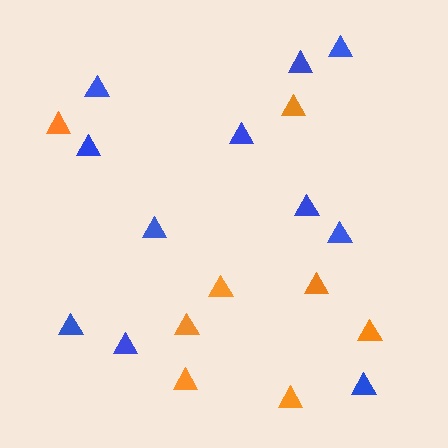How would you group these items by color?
There are 2 groups: one group of blue triangles (11) and one group of orange triangles (8).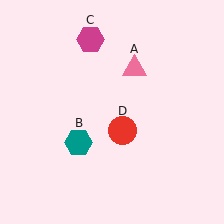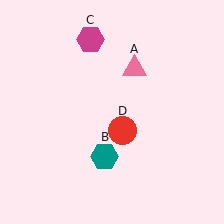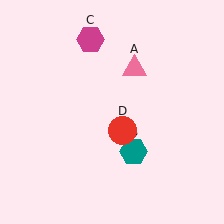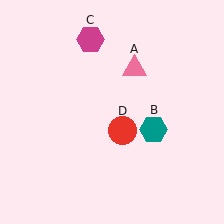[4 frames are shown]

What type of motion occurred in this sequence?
The teal hexagon (object B) rotated counterclockwise around the center of the scene.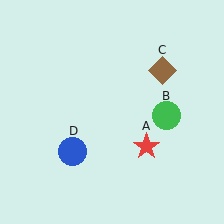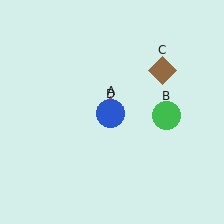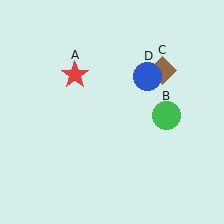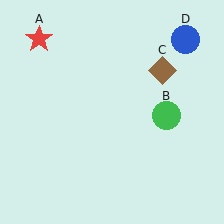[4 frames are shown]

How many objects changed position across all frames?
2 objects changed position: red star (object A), blue circle (object D).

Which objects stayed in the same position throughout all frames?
Green circle (object B) and brown diamond (object C) remained stationary.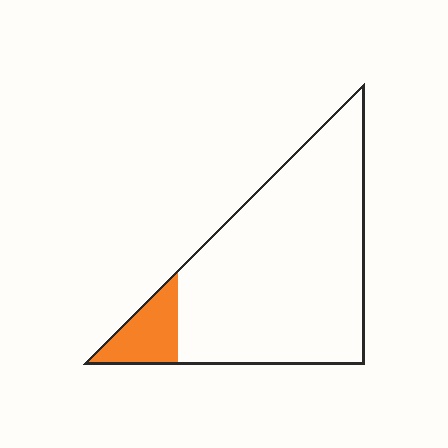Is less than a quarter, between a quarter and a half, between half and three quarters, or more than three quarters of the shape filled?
Less than a quarter.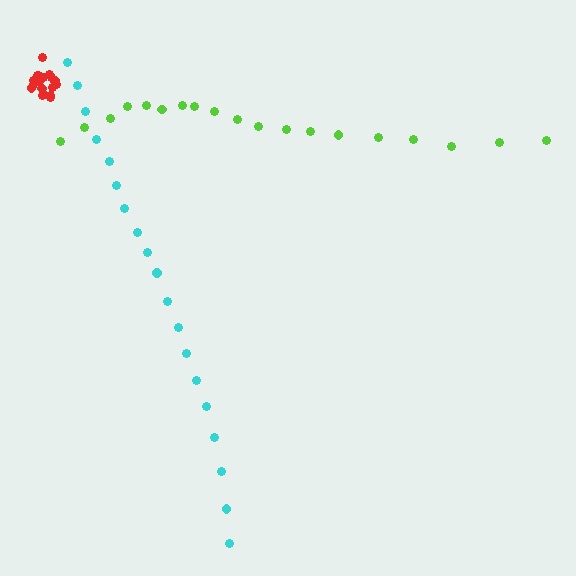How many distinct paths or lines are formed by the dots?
There are 3 distinct paths.